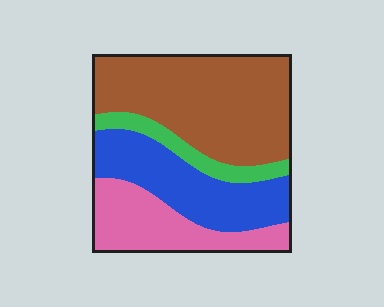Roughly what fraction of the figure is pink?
Pink takes up less than a quarter of the figure.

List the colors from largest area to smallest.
From largest to smallest: brown, blue, pink, green.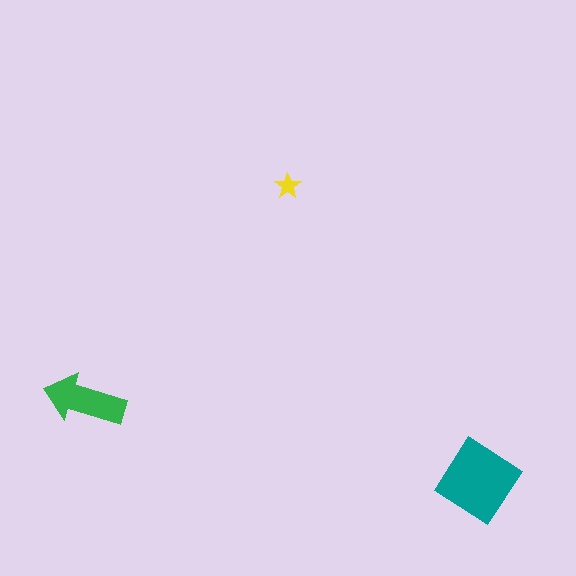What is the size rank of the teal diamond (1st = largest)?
1st.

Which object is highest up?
The yellow star is topmost.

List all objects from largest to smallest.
The teal diamond, the green arrow, the yellow star.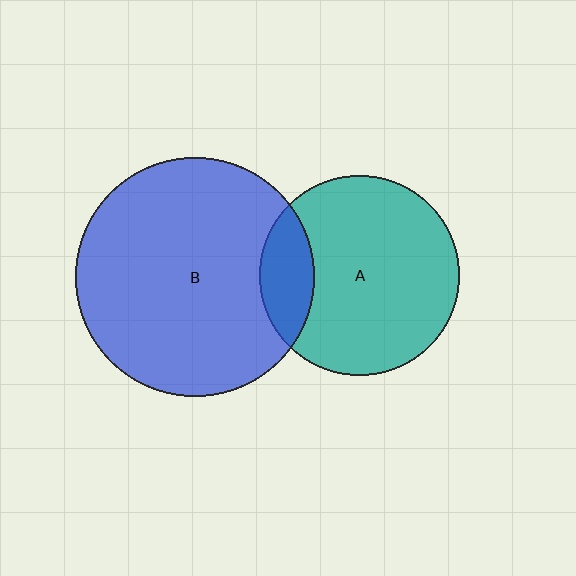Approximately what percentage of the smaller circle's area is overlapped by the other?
Approximately 15%.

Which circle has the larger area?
Circle B (blue).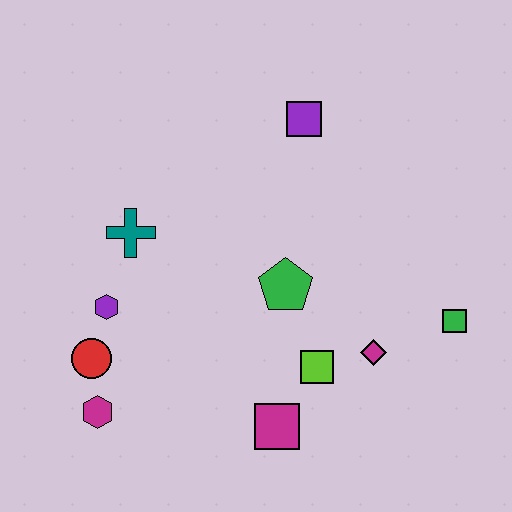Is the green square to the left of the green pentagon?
No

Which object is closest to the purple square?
The green pentagon is closest to the purple square.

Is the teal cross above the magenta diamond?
Yes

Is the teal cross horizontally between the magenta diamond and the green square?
No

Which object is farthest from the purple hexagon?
The green square is farthest from the purple hexagon.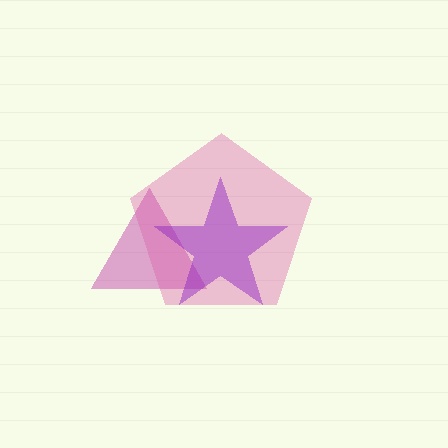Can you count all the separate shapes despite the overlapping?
Yes, there are 3 separate shapes.